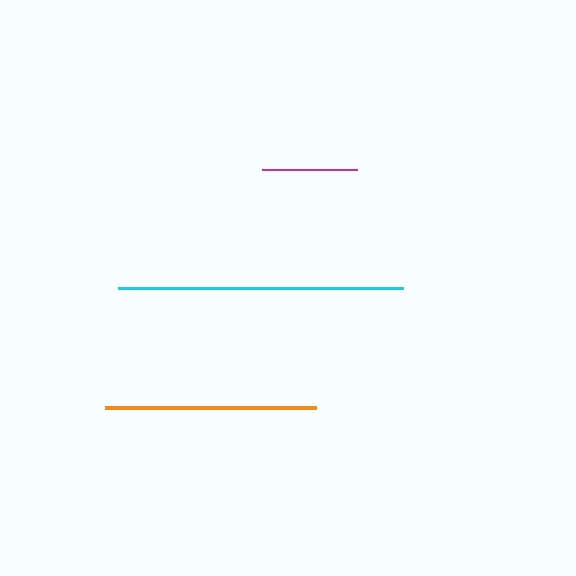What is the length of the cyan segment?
The cyan segment is approximately 285 pixels long.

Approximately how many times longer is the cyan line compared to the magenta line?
The cyan line is approximately 3.0 times the length of the magenta line.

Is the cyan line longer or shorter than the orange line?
The cyan line is longer than the orange line.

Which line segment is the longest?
The cyan line is the longest at approximately 285 pixels.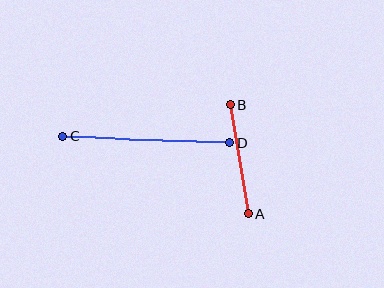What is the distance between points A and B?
The distance is approximately 110 pixels.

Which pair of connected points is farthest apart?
Points C and D are farthest apart.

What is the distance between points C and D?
The distance is approximately 167 pixels.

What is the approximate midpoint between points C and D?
The midpoint is at approximately (146, 140) pixels.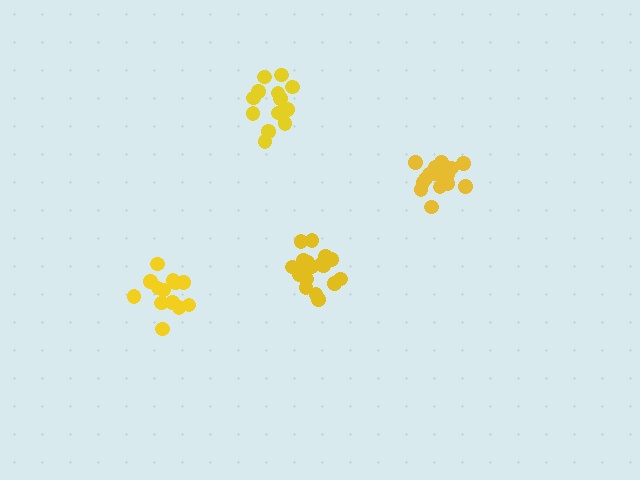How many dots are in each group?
Group 1: 13 dots, Group 2: 18 dots, Group 3: 14 dots, Group 4: 18 dots (63 total).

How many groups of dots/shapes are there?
There are 4 groups.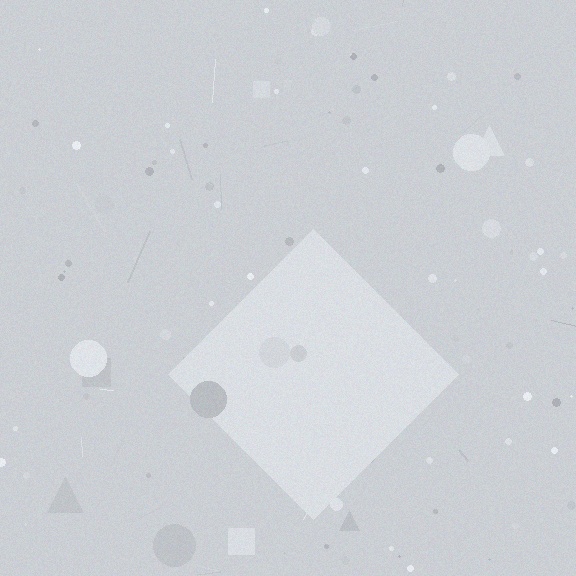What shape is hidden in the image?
A diamond is hidden in the image.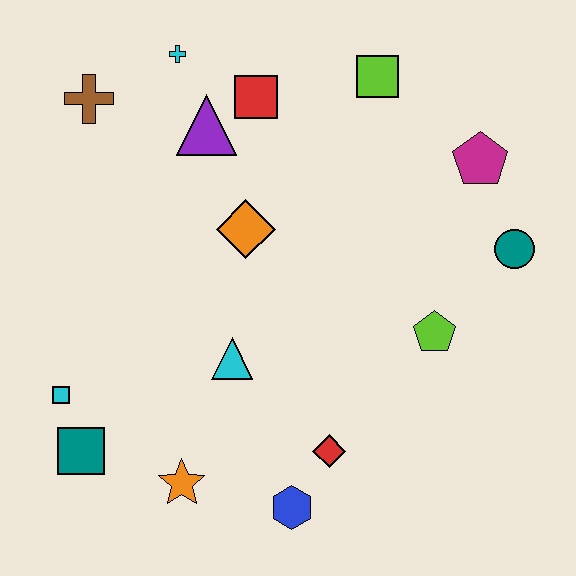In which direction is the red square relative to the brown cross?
The red square is to the right of the brown cross.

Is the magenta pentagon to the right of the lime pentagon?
Yes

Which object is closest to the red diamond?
The blue hexagon is closest to the red diamond.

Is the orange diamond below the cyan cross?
Yes